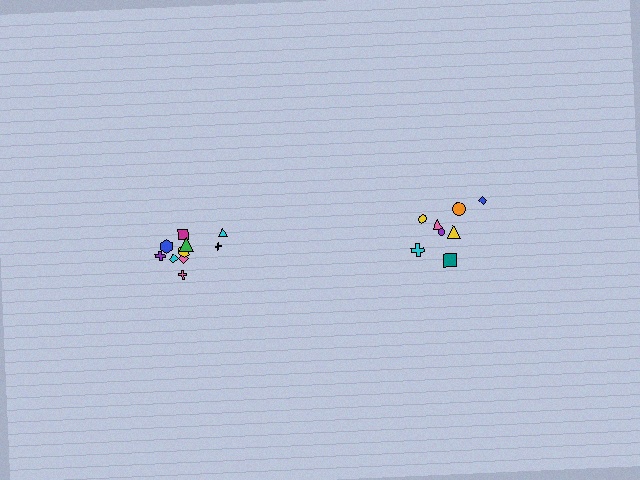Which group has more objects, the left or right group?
The left group.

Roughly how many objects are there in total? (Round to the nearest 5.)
Roughly 20 objects in total.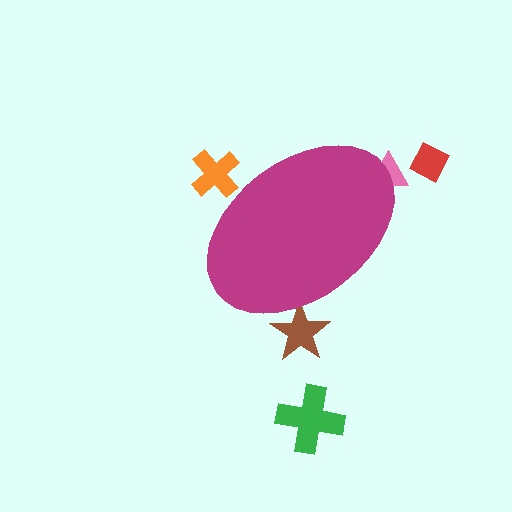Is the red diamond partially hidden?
No, the red diamond is fully visible.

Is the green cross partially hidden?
No, the green cross is fully visible.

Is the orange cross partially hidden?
Yes, the orange cross is partially hidden behind the magenta ellipse.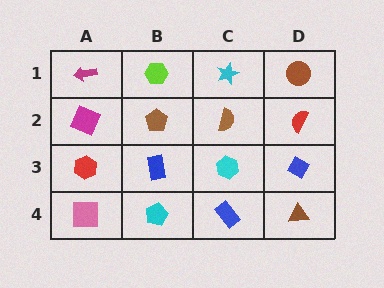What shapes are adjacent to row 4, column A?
A red hexagon (row 3, column A), a cyan pentagon (row 4, column B).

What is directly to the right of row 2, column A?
A brown pentagon.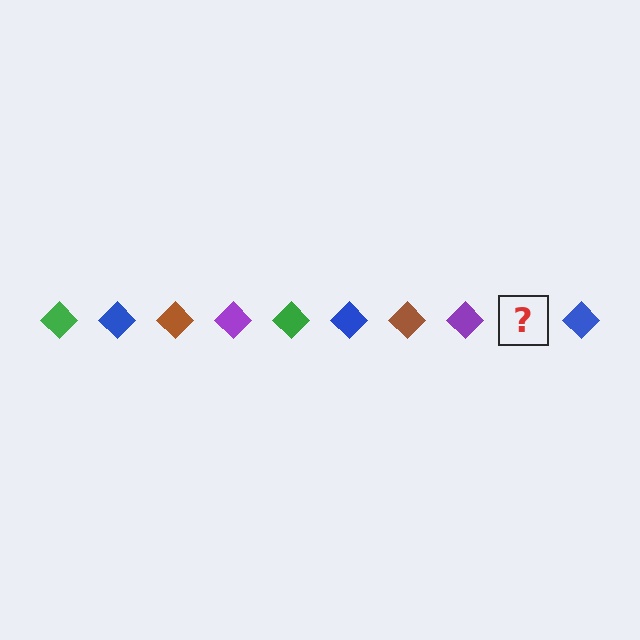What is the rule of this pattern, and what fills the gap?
The rule is that the pattern cycles through green, blue, brown, purple diamonds. The gap should be filled with a green diamond.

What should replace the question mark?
The question mark should be replaced with a green diamond.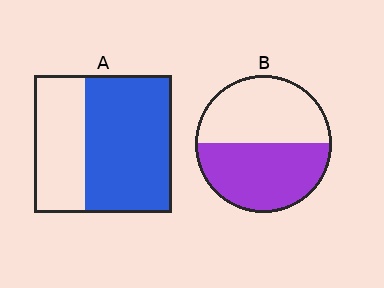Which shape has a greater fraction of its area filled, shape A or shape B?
Shape A.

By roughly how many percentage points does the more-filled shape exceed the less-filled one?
By roughly 10 percentage points (A over B).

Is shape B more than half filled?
Roughly half.